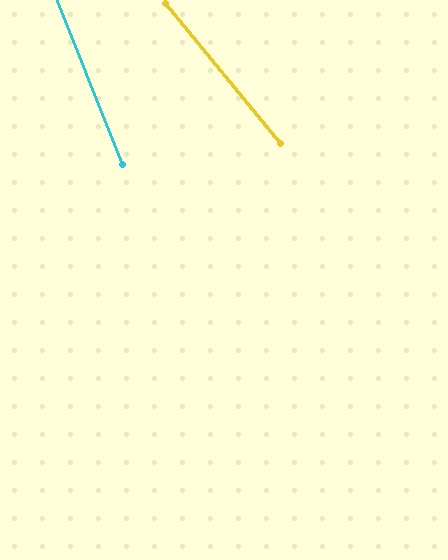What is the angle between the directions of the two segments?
Approximately 18 degrees.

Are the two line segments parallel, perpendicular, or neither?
Neither parallel nor perpendicular — they differ by about 18°.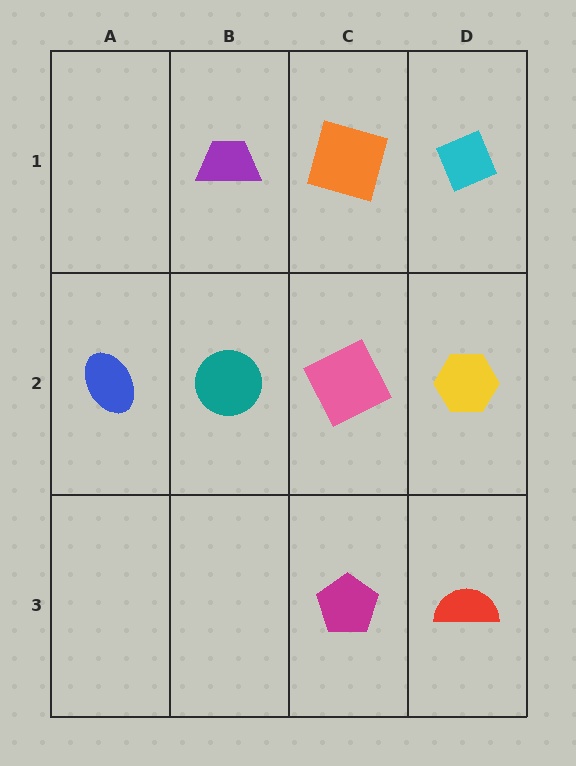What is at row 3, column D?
A red semicircle.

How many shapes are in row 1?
3 shapes.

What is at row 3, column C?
A magenta pentagon.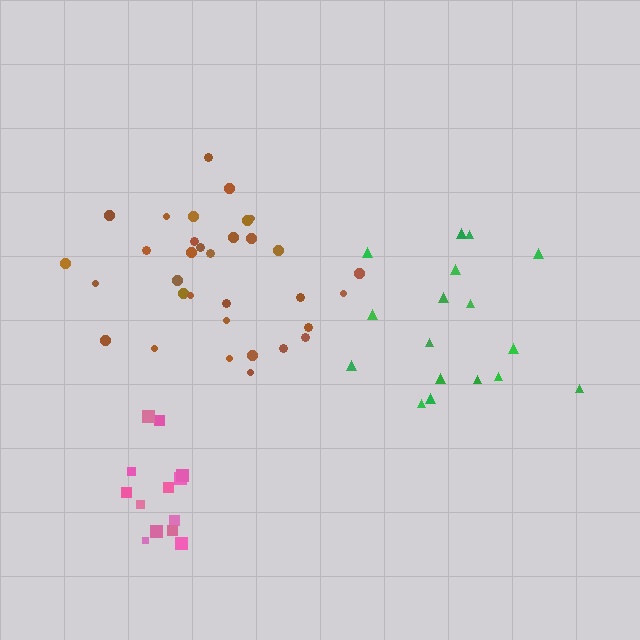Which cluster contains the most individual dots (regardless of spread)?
Brown (33).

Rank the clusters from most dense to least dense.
brown, pink, green.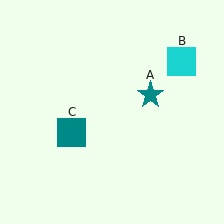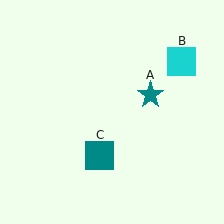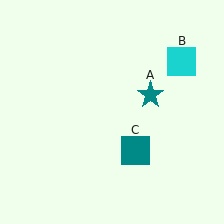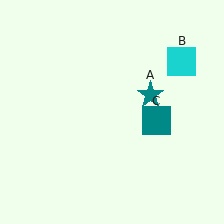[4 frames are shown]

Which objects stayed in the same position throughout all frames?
Teal star (object A) and cyan square (object B) remained stationary.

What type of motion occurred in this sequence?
The teal square (object C) rotated counterclockwise around the center of the scene.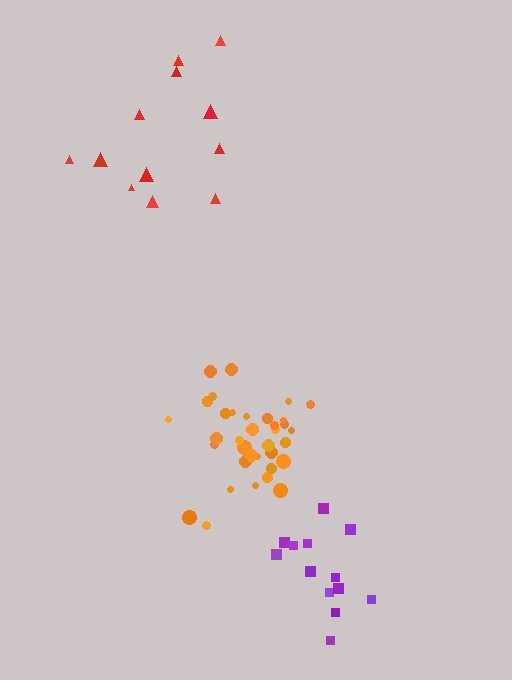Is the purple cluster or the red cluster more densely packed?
Purple.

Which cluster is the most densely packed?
Orange.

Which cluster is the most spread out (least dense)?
Red.